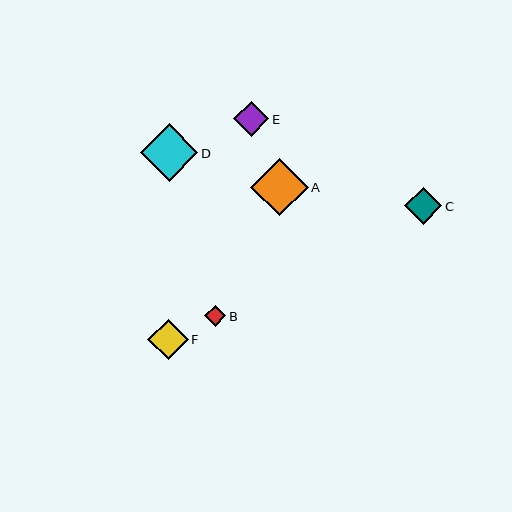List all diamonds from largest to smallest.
From largest to smallest: A, D, F, C, E, B.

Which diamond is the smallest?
Diamond B is the smallest with a size of approximately 21 pixels.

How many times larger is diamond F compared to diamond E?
Diamond F is approximately 1.2 times the size of diamond E.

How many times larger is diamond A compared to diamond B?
Diamond A is approximately 2.7 times the size of diamond B.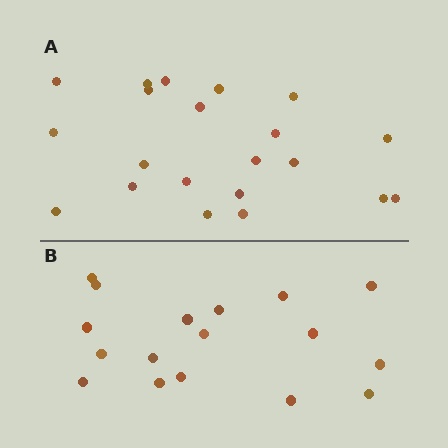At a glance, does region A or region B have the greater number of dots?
Region A (the top region) has more dots.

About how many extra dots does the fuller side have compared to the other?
Region A has about 4 more dots than region B.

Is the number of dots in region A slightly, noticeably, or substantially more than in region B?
Region A has only slightly more — the two regions are fairly close. The ratio is roughly 1.2 to 1.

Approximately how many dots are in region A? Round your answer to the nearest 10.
About 20 dots. (The exact count is 21, which rounds to 20.)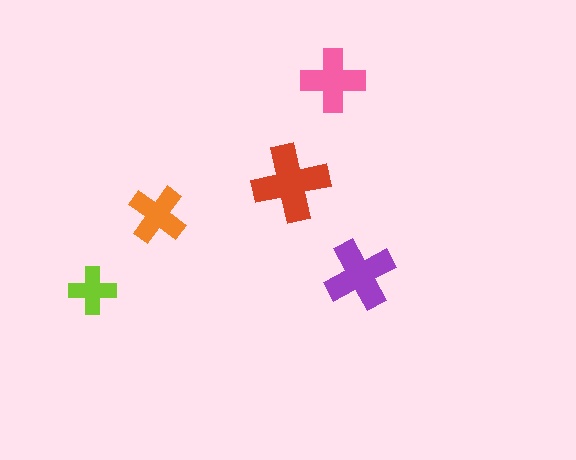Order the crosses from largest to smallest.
the red one, the purple one, the pink one, the orange one, the lime one.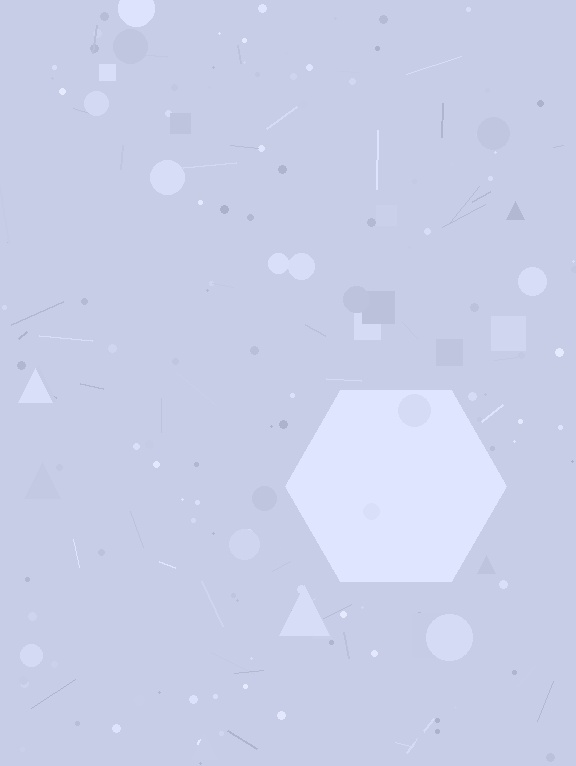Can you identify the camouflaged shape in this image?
The camouflaged shape is a hexagon.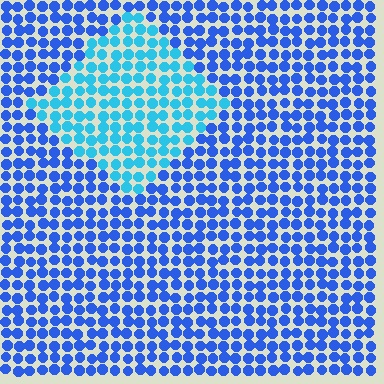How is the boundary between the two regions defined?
The boundary is defined purely by a slight shift in hue (about 33 degrees). Spacing, size, and orientation are identical on both sides.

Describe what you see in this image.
The image is filled with small blue elements in a uniform arrangement. A diamond-shaped region is visible where the elements are tinted to a slightly different hue, forming a subtle color boundary.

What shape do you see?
I see a diamond.